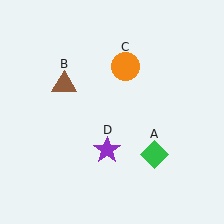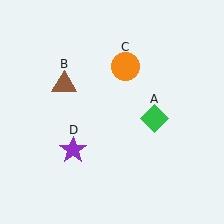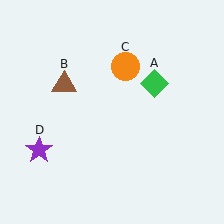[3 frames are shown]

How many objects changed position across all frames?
2 objects changed position: green diamond (object A), purple star (object D).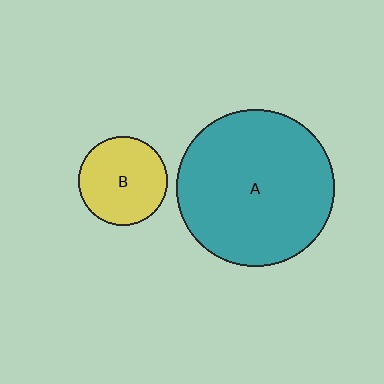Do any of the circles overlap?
No, none of the circles overlap.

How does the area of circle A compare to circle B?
Approximately 3.1 times.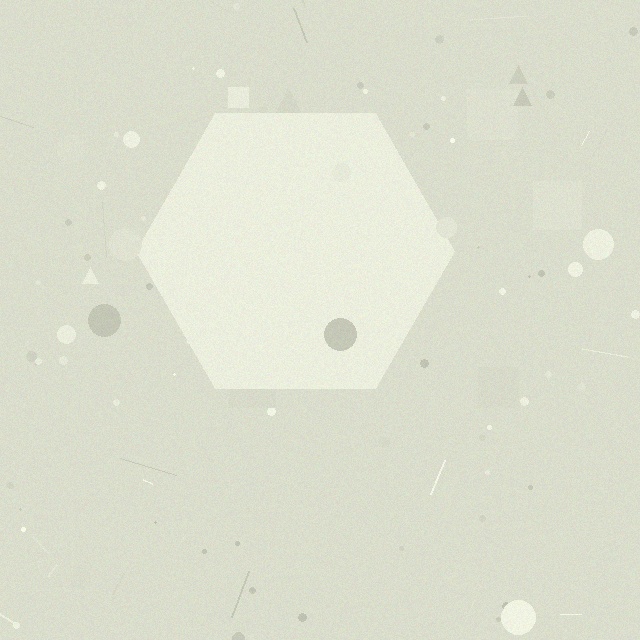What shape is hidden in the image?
A hexagon is hidden in the image.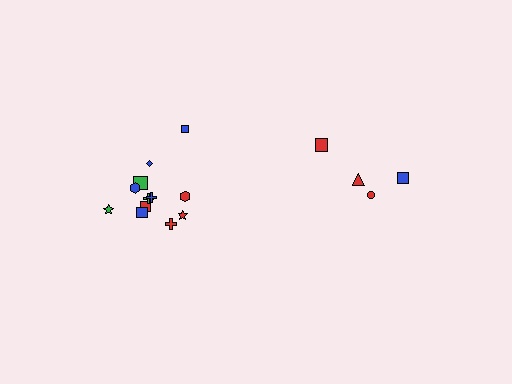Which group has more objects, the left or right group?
The left group.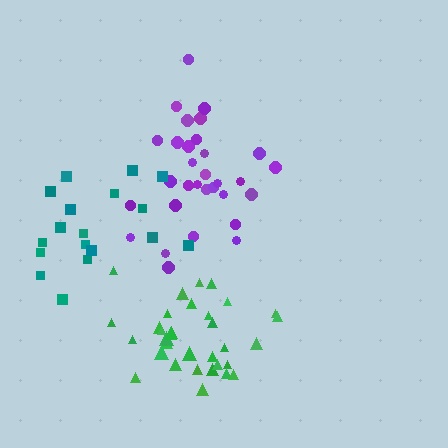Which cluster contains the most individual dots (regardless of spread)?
Green (33).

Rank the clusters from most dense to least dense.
green, purple, teal.